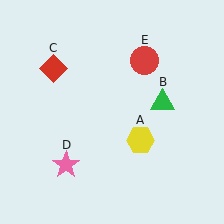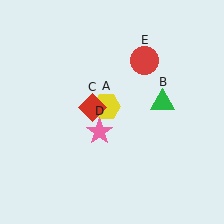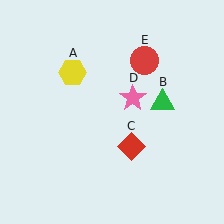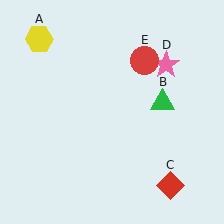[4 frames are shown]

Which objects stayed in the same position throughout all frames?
Green triangle (object B) and red circle (object E) remained stationary.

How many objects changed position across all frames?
3 objects changed position: yellow hexagon (object A), red diamond (object C), pink star (object D).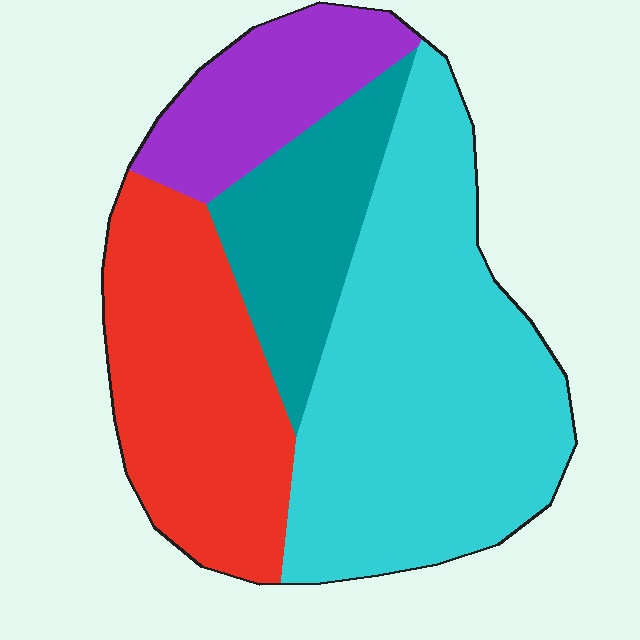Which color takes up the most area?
Cyan, at roughly 45%.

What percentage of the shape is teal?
Teal takes up less than a sixth of the shape.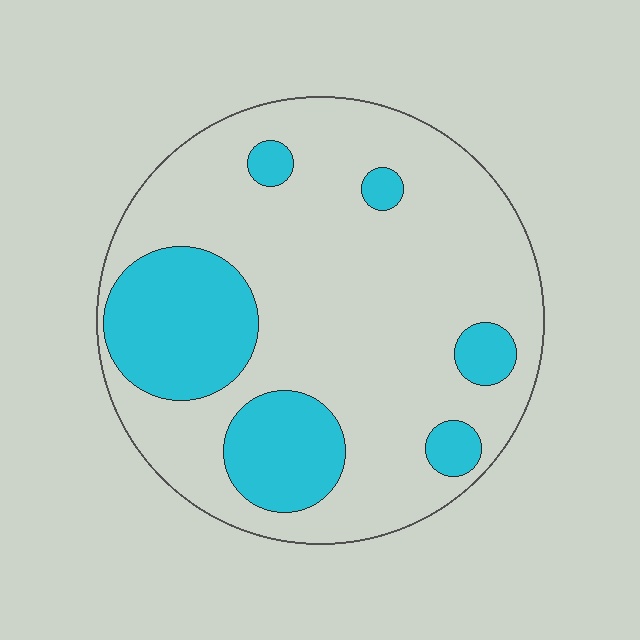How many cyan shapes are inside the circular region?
6.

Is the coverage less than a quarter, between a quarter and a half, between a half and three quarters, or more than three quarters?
Between a quarter and a half.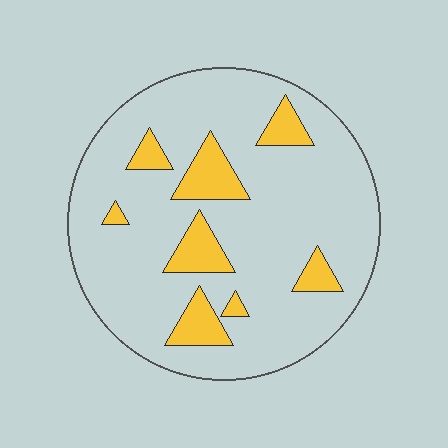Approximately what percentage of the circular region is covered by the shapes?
Approximately 15%.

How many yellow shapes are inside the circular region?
8.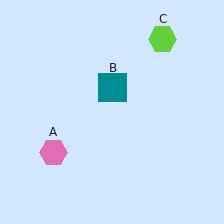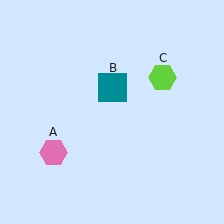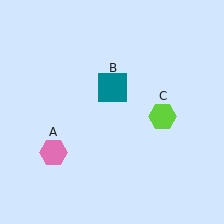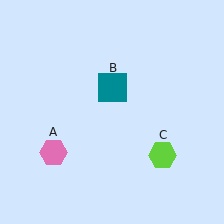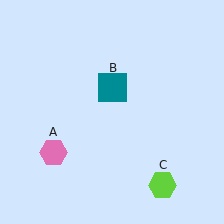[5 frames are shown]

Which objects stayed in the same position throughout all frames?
Pink hexagon (object A) and teal square (object B) remained stationary.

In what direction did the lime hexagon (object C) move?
The lime hexagon (object C) moved down.